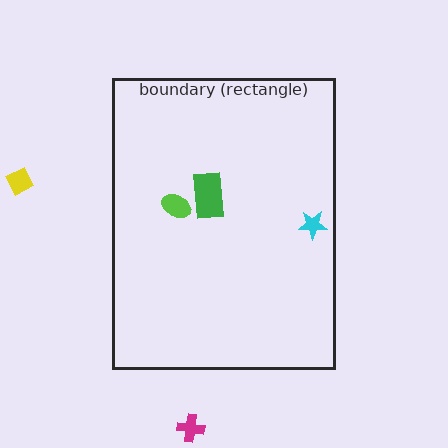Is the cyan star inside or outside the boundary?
Inside.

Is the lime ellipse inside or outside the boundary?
Inside.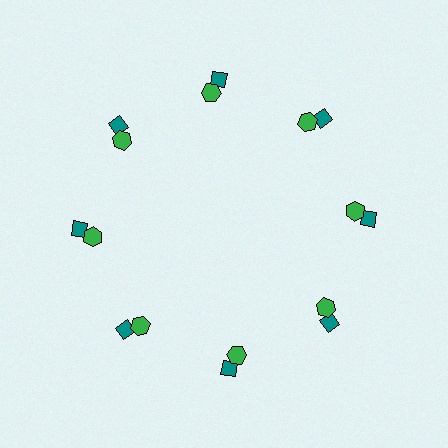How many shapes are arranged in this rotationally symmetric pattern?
There are 16 shapes, arranged in 8 groups of 2.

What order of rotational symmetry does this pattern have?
This pattern has 8-fold rotational symmetry.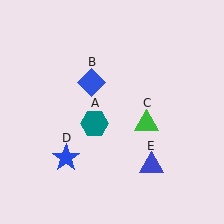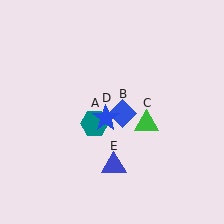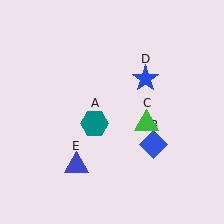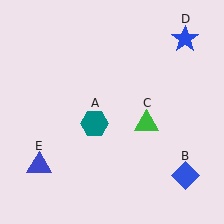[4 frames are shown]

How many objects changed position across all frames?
3 objects changed position: blue diamond (object B), blue star (object D), blue triangle (object E).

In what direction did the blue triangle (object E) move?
The blue triangle (object E) moved left.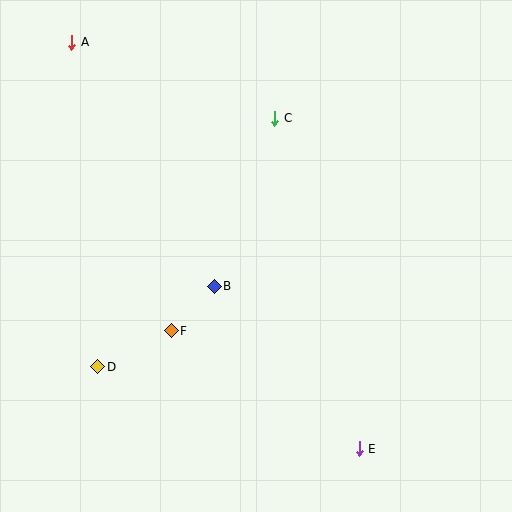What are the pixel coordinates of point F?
Point F is at (171, 331).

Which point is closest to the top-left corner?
Point A is closest to the top-left corner.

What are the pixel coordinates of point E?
Point E is at (359, 449).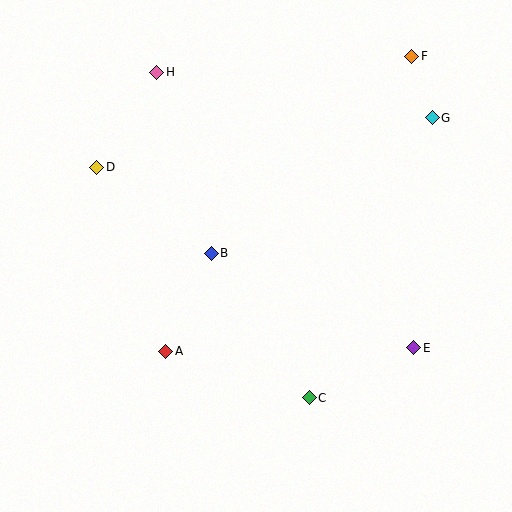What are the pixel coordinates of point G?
Point G is at (432, 118).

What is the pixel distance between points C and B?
The distance between C and B is 175 pixels.